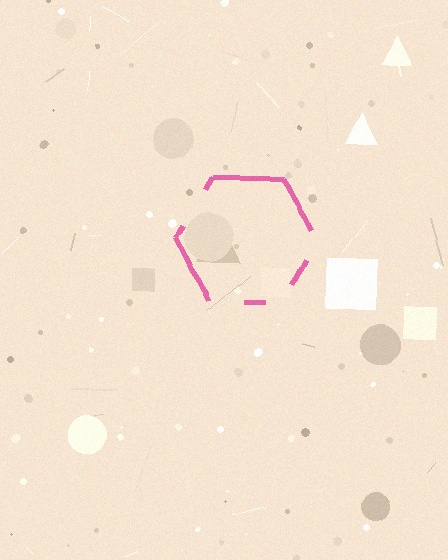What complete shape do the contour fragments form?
The contour fragments form a hexagon.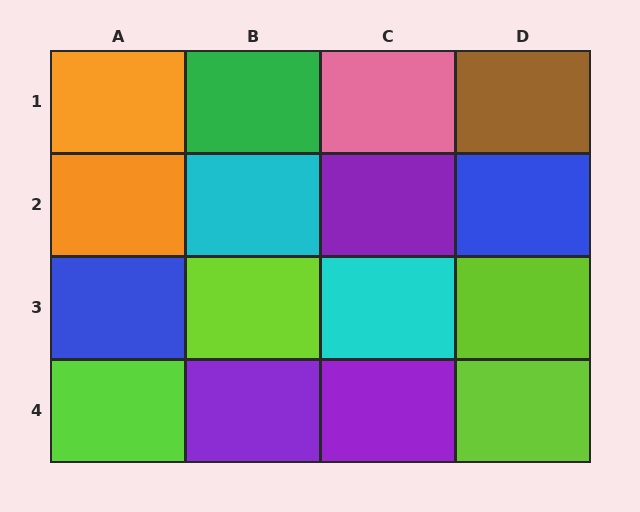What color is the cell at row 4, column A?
Lime.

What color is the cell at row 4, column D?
Lime.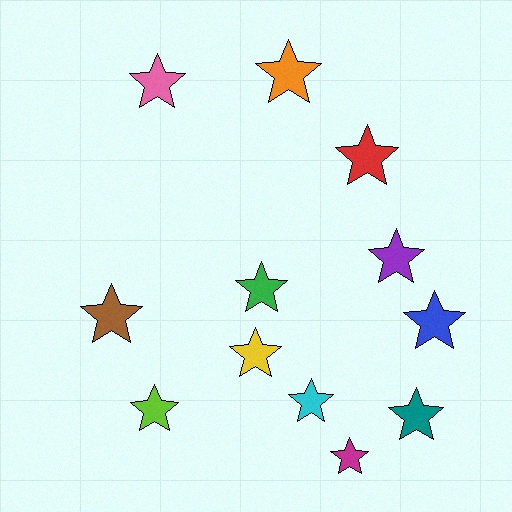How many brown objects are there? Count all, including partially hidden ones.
There is 1 brown object.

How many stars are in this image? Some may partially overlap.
There are 12 stars.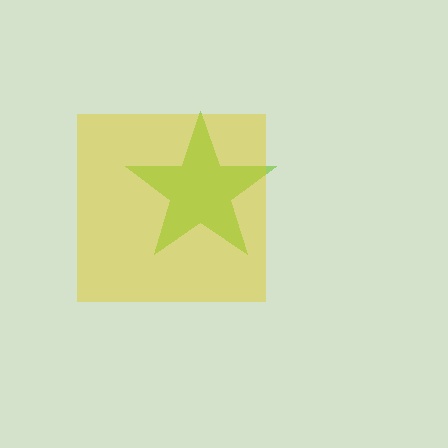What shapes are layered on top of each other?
The layered shapes are: a lime star, a yellow square.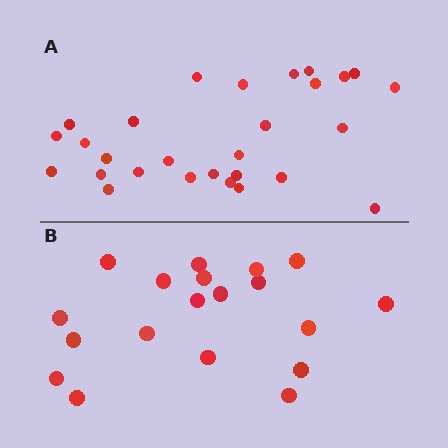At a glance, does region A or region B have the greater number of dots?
Region A (the top region) has more dots.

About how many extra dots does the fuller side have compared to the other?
Region A has roughly 8 or so more dots than region B.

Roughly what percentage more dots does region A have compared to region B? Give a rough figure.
About 45% more.